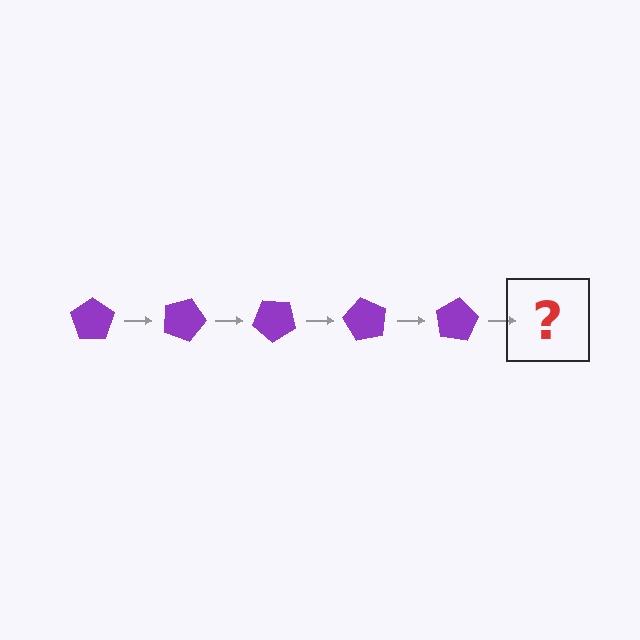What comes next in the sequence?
The next element should be a purple pentagon rotated 100 degrees.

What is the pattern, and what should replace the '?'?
The pattern is that the pentagon rotates 20 degrees each step. The '?' should be a purple pentagon rotated 100 degrees.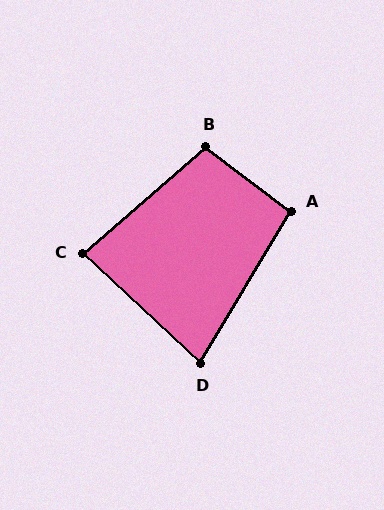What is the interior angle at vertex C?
Approximately 84 degrees (acute).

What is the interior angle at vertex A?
Approximately 96 degrees (obtuse).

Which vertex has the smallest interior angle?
D, at approximately 78 degrees.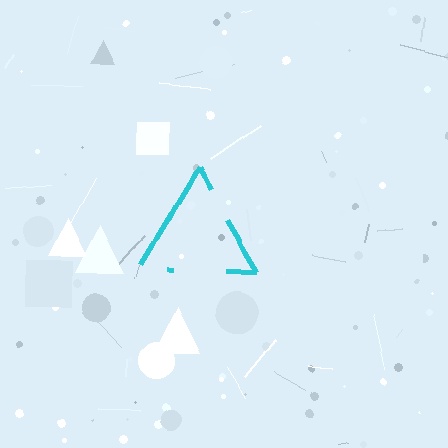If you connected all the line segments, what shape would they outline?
They would outline a triangle.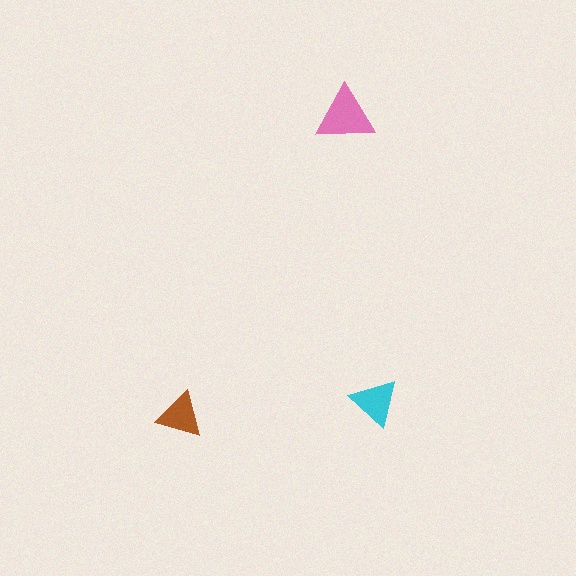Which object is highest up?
The pink triangle is topmost.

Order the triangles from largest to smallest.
the pink one, the cyan one, the brown one.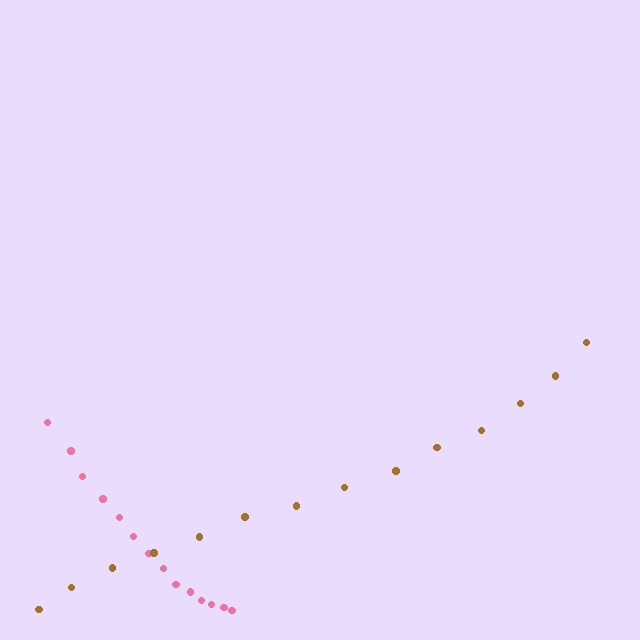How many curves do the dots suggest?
There are 2 distinct paths.